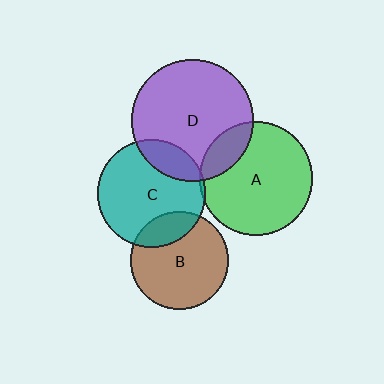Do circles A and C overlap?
Yes.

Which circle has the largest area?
Circle D (purple).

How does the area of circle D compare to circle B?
Approximately 1.5 times.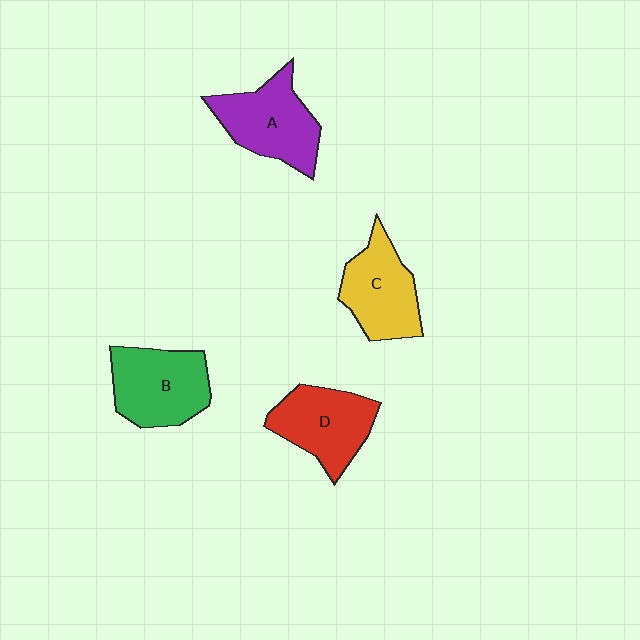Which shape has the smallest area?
Shape C (yellow).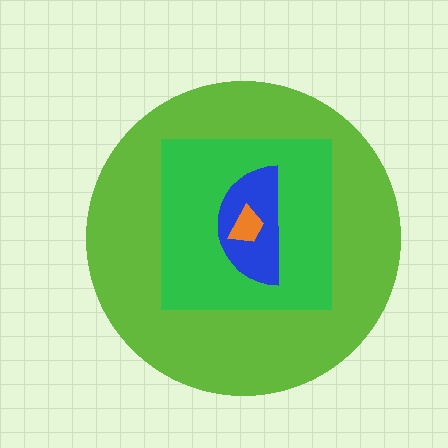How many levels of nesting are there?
4.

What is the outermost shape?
The lime circle.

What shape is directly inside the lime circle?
The green square.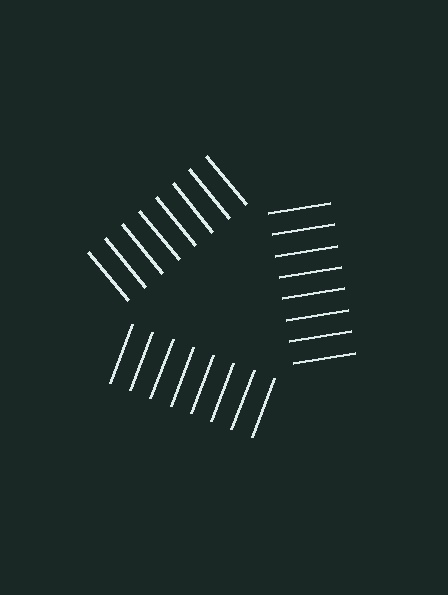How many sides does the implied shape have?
3 sides — the line-ends trace a triangle.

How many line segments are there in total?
24 — 8 along each of the 3 edges.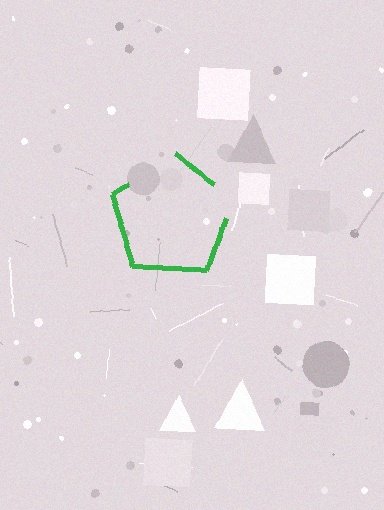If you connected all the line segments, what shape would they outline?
They would outline a pentagon.